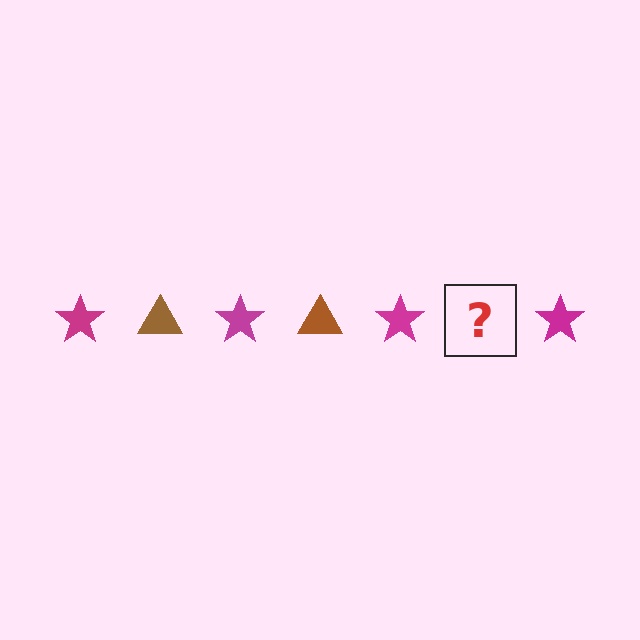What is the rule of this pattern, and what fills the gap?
The rule is that the pattern alternates between magenta star and brown triangle. The gap should be filled with a brown triangle.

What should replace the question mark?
The question mark should be replaced with a brown triangle.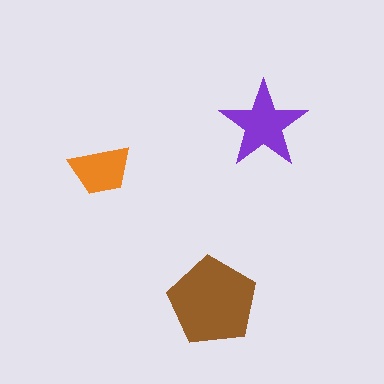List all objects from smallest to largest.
The orange trapezoid, the purple star, the brown pentagon.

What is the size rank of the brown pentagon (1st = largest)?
1st.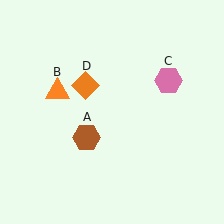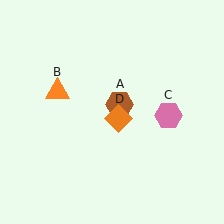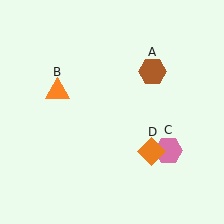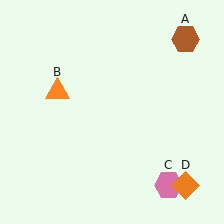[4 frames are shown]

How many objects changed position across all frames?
3 objects changed position: brown hexagon (object A), pink hexagon (object C), orange diamond (object D).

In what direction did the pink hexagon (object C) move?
The pink hexagon (object C) moved down.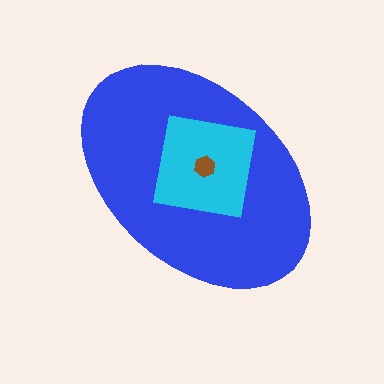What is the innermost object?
The brown hexagon.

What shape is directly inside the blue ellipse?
The cyan square.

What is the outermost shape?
The blue ellipse.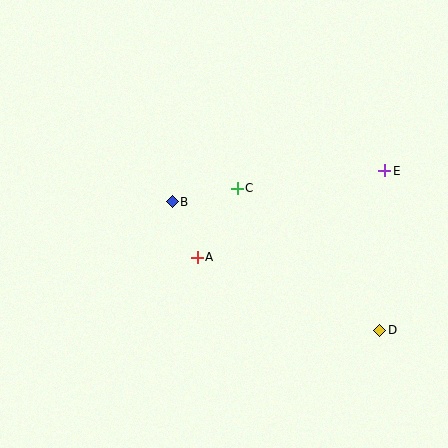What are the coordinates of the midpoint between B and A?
The midpoint between B and A is at (185, 230).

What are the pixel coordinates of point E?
Point E is at (385, 171).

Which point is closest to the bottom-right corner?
Point D is closest to the bottom-right corner.